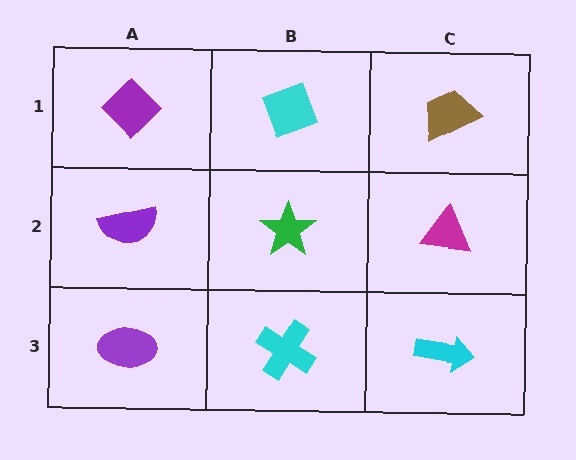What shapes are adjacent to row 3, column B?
A green star (row 2, column B), a purple ellipse (row 3, column A), a cyan arrow (row 3, column C).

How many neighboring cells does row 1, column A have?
2.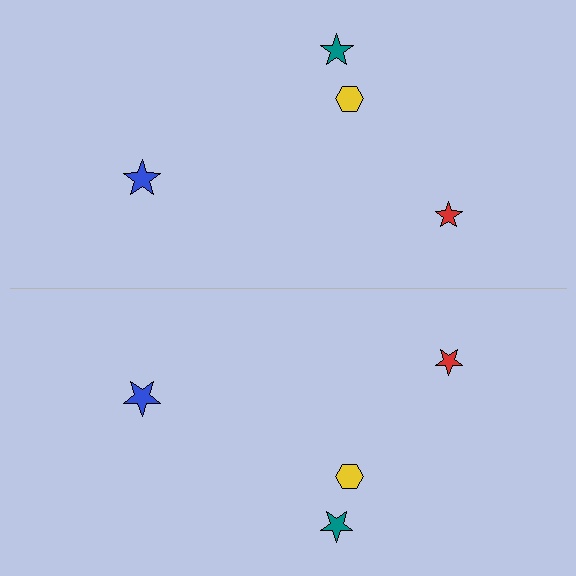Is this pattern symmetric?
Yes, this pattern has bilateral (reflection) symmetry.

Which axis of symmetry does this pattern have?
The pattern has a horizontal axis of symmetry running through the center of the image.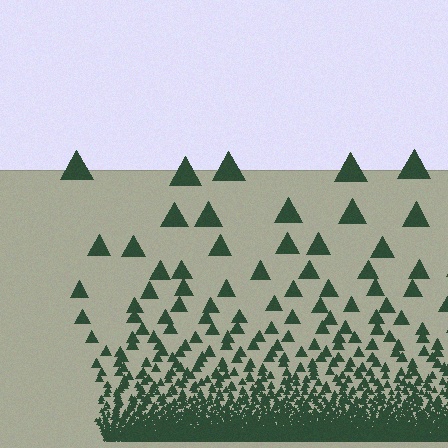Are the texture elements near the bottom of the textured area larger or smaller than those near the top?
Smaller. The gradient is inverted — elements near the bottom are smaller and denser.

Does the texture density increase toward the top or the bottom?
Density increases toward the bottom.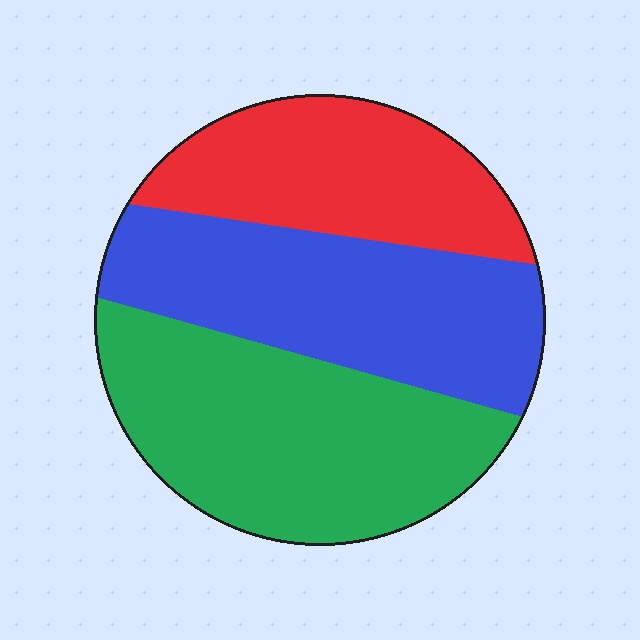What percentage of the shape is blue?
Blue takes up between a third and a half of the shape.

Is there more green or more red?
Green.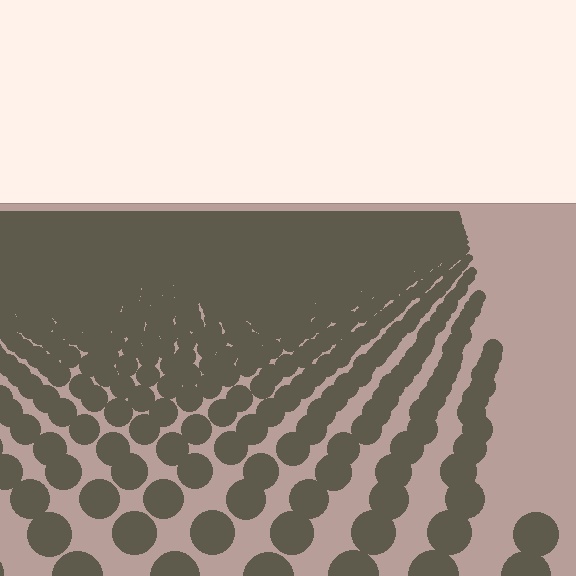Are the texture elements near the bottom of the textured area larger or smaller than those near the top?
Larger. Near the bottom, elements are closer to the viewer and appear at a bigger on-screen size.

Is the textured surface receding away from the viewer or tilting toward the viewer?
The surface is receding away from the viewer. Texture elements get smaller and denser toward the top.